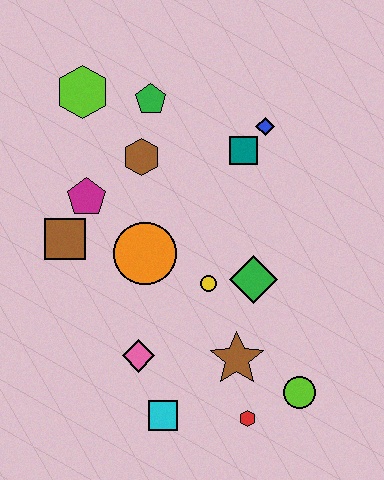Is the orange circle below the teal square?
Yes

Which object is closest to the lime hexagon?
The green pentagon is closest to the lime hexagon.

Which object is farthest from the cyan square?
The lime hexagon is farthest from the cyan square.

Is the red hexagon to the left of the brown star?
No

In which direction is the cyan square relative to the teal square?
The cyan square is below the teal square.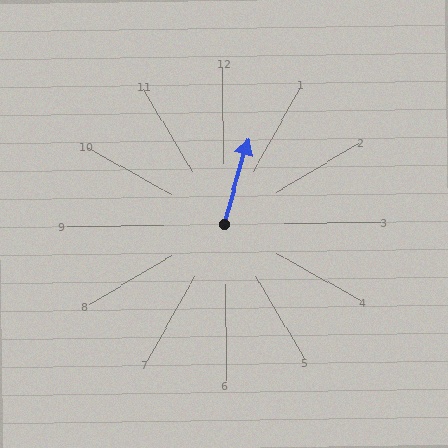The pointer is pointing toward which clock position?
Roughly 1 o'clock.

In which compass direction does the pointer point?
North.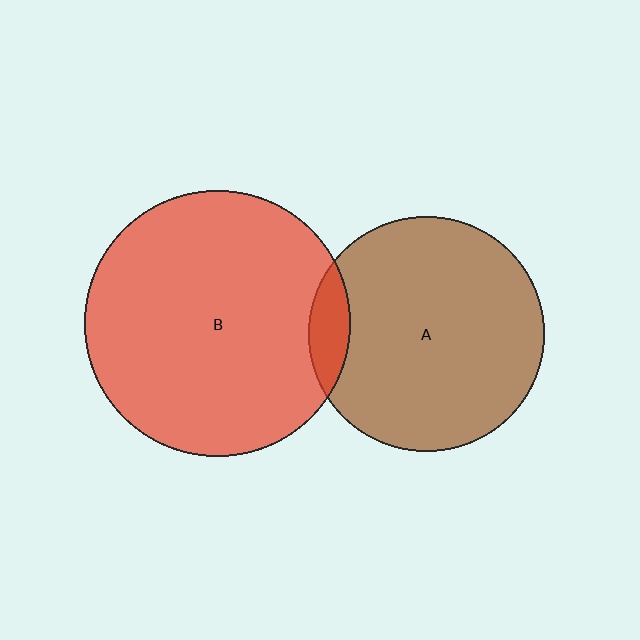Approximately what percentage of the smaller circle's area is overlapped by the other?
Approximately 10%.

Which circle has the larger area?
Circle B (red).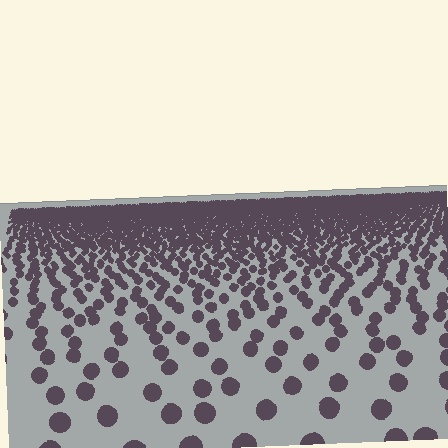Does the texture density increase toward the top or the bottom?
Density increases toward the top.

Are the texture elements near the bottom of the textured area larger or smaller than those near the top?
Larger. Near the bottom, elements are closer to the viewer and appear at a bigger on-screen size.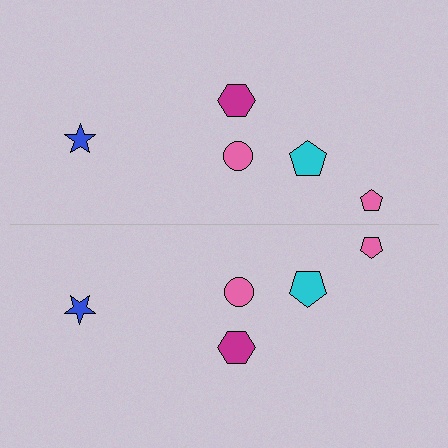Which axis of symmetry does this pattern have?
The pattern has a horizontal axis of symmetry running through the center of the image.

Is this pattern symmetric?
Yes, this pattern has bilateral (reflection) symmetry.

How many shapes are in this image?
There are 10 shapes in this image.